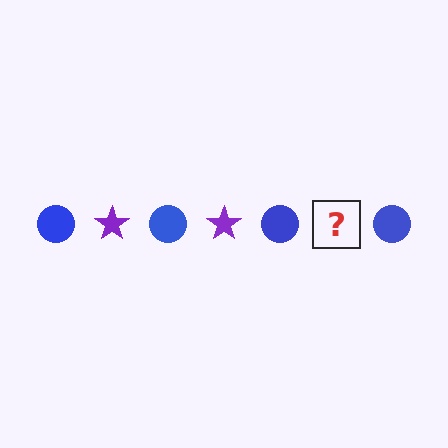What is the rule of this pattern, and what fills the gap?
The rule is that the pattern alternates between blue circle and purple star. The gap should be filled with a purple star.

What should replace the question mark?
The question mark should be replaced with a purple star.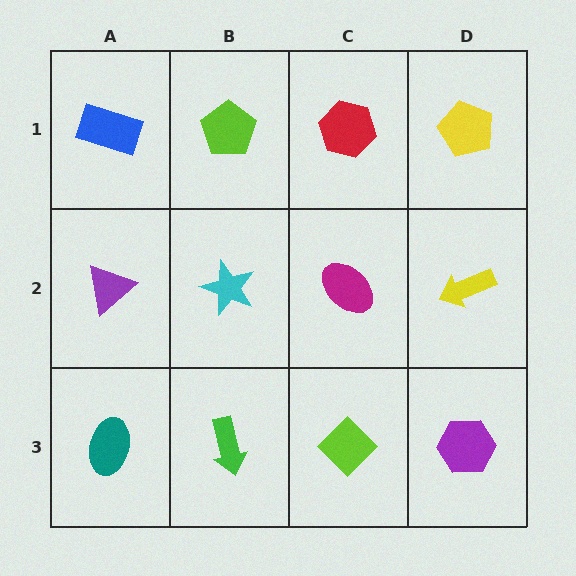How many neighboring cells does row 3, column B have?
3.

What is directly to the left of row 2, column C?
A cyan star.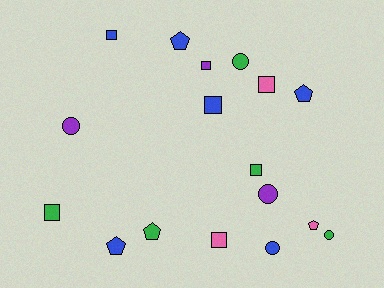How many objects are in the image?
There are 17 objects.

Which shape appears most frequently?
Square, with 7 objects.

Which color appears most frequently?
Blue, with 6 objects.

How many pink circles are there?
There are no pink circles.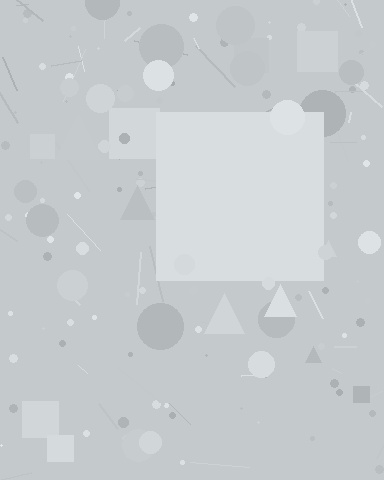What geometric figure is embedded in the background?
A square is embedded in the background.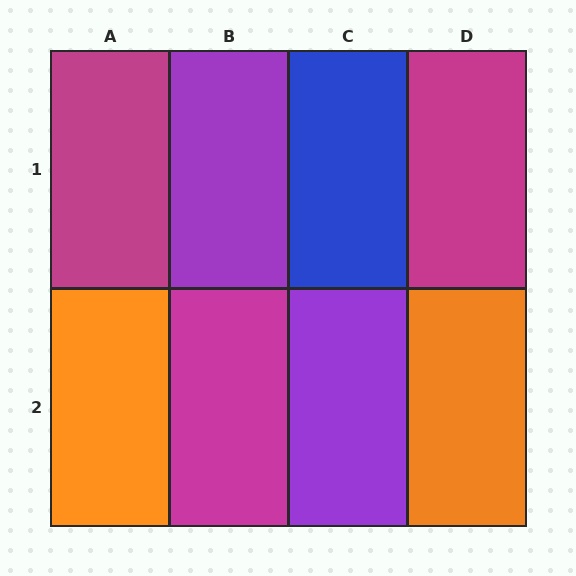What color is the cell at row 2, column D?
Orange.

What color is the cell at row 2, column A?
Orange.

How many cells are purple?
2 cells are purple.